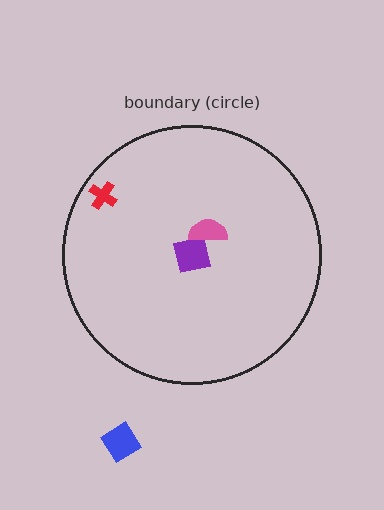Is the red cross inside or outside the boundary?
Inside.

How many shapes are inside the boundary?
3 inside, 1 outside.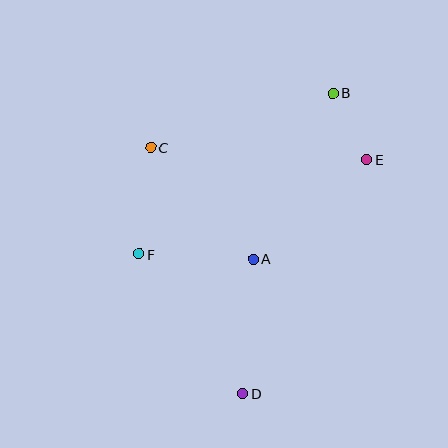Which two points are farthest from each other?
Points B and D are farthest from each other.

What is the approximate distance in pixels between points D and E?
The distance between D and E is approximately 265 pixels.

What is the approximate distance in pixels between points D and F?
The distance between D and F is approximately 174 pixels.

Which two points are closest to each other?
Points B and E are closest to each other.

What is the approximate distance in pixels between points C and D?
The distance between C and D is approximately 263 pixels.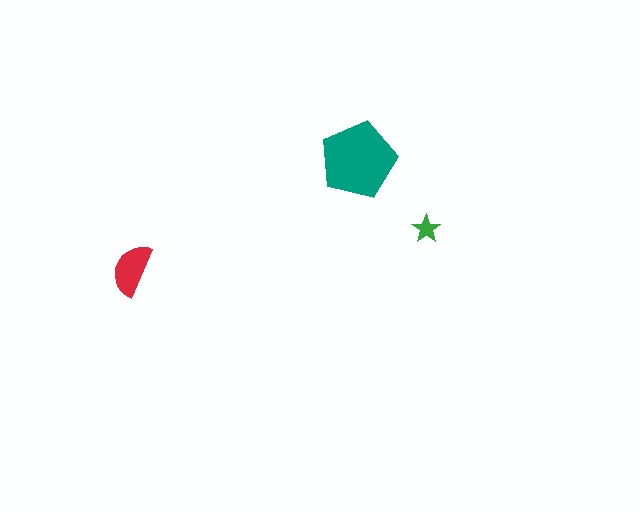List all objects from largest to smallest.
The teal pentagon, the red semicircle, the green star.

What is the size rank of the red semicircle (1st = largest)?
2nd.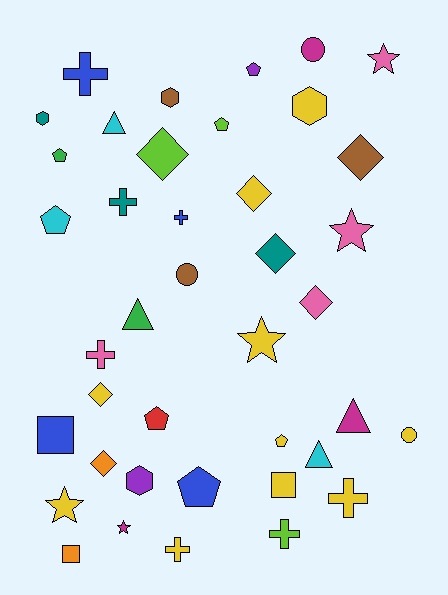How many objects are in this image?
There are 40 objects.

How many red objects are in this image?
There is 1 red object.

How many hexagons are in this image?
There are 4 hexagons.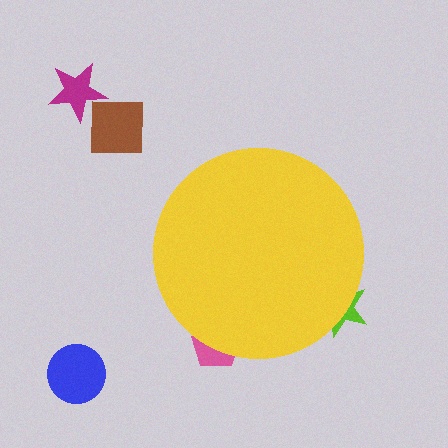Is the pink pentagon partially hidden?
Yes, the pink pentagon is partially hidden behind the yellow circle.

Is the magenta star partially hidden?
No, the magenta star is fully visible.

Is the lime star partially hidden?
Yes, the lime star is partially hidden behind the yellow circle.